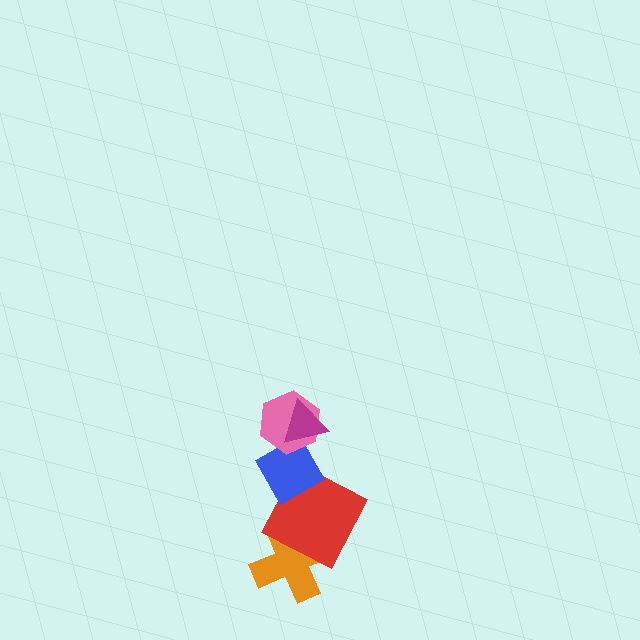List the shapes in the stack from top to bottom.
From top to bottom: the magenta triangle, the pink hexagon, the blue diamond, the red square, the orange cross.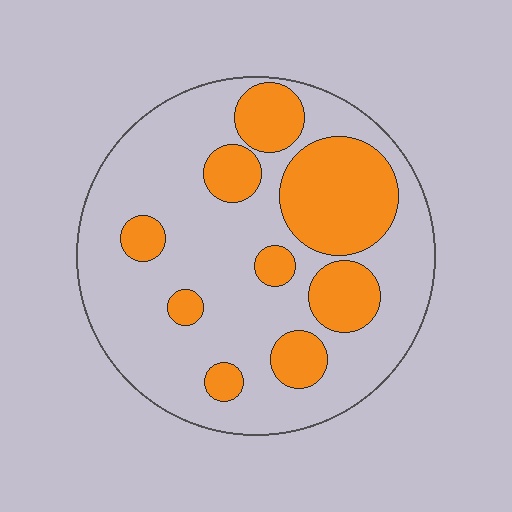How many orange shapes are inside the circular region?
9.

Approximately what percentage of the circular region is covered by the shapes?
Approximately 30%.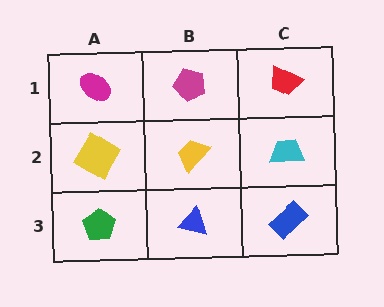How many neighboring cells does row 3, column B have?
3.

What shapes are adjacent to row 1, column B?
A yellow trapezoid (row 2, column B), a magenta ellipse (row 1, column A), a red trapezoid (row 1, column C).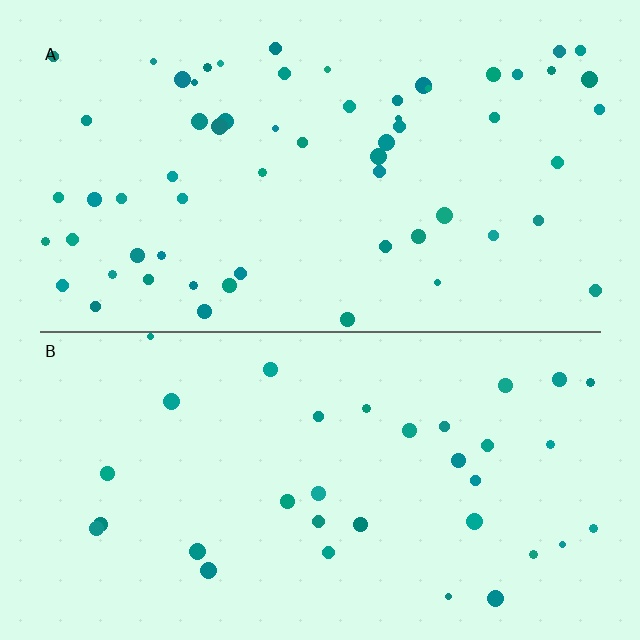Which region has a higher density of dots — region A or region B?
A (the top).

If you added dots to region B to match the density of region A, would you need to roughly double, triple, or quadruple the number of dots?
Approximately double.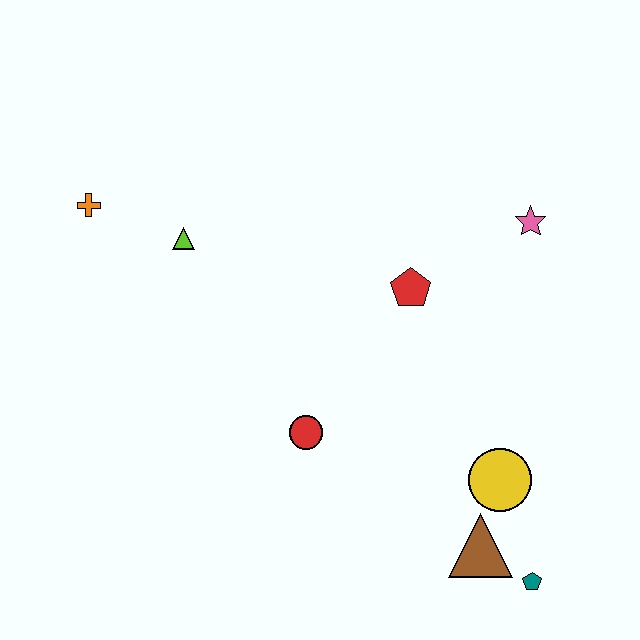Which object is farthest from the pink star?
The orange cross is farthest from the pink star.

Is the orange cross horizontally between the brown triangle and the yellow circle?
No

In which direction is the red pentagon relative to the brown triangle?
The red pentagon is above the brown triangle.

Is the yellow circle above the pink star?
No